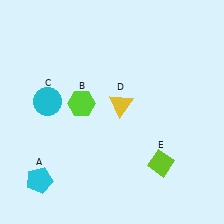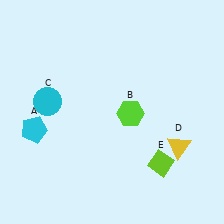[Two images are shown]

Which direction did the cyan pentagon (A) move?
The cyan pentagon (A) moved up.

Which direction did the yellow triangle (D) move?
The yellow triangle (D) moved right.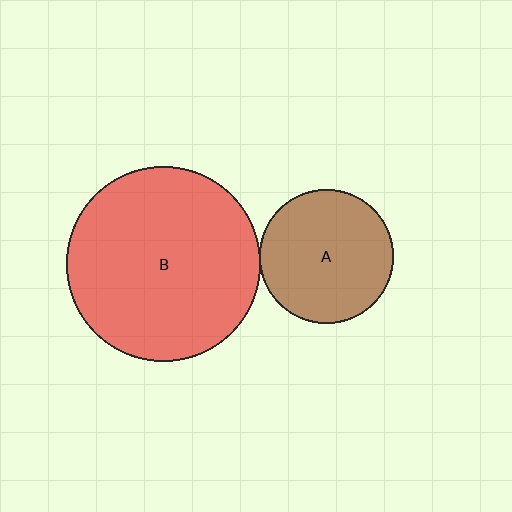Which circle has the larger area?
Circle B (red).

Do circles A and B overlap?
Yes.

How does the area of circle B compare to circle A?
Approximately 2.1 times.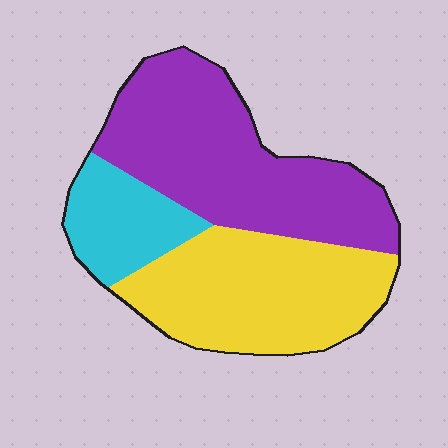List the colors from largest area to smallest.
From largest to smallest: purple, yellow, cyan.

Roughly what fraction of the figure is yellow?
Yellow takes up between a quarter and a half of the figure.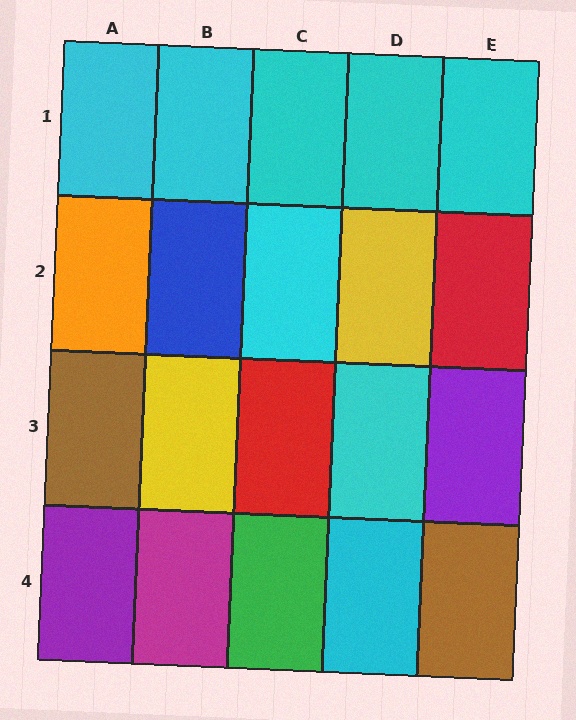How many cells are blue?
1 cell is blue.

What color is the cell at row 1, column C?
Cyan.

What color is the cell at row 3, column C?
Red.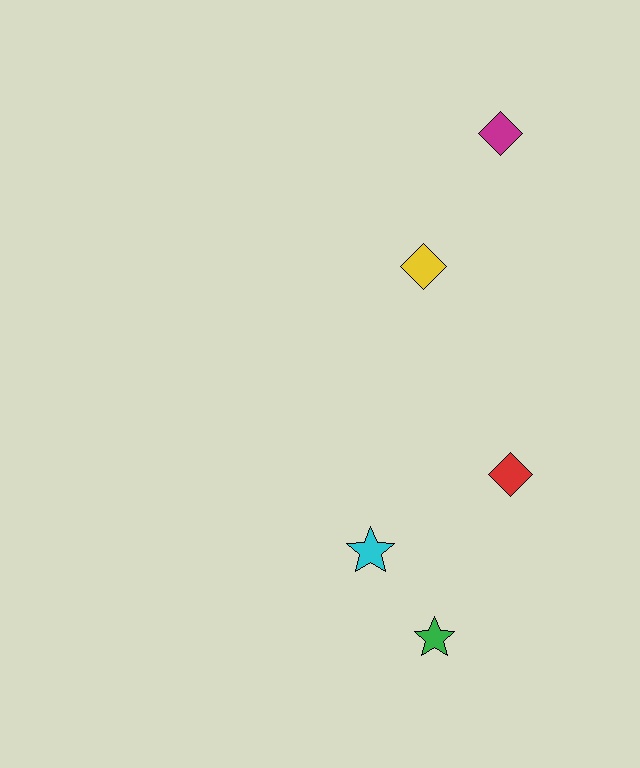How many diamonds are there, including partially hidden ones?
There are 3 diamonds.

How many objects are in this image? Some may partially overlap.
There are 5 objects.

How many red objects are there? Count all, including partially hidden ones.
There is 1 red object.